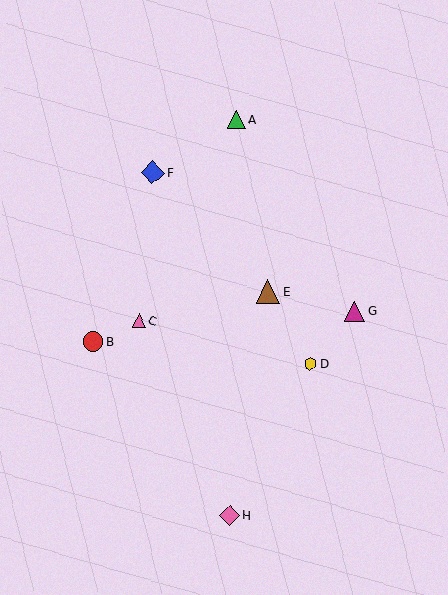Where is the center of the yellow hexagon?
The center of the yellow hexagon is at (310, 364).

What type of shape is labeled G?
Shape G is a magenta triangle.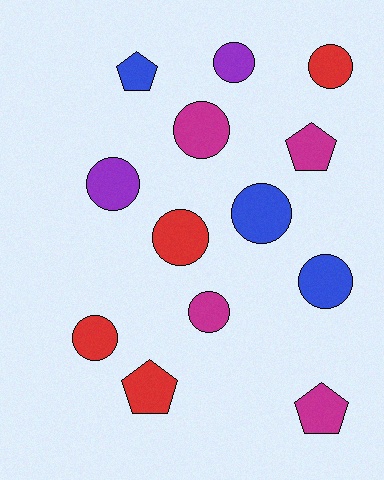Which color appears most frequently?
Red, with 4 objects.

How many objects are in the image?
There are 13 objects.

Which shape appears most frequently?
Circle, with 9 objects.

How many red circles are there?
There are 3 red circles.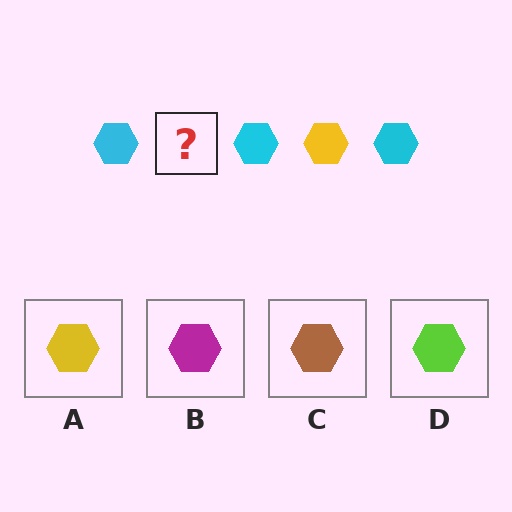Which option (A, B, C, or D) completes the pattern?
A.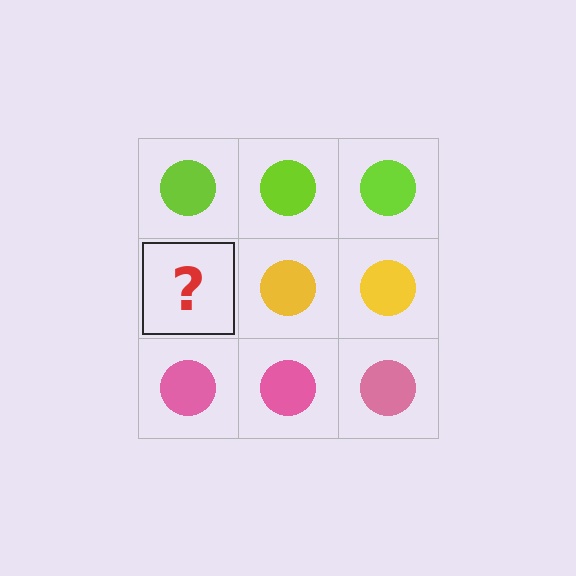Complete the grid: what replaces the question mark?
The question mark should be replaced with a yellow circle.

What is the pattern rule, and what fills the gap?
The rule is that each row has a consistent color. The gap should be filled with a yellow circle.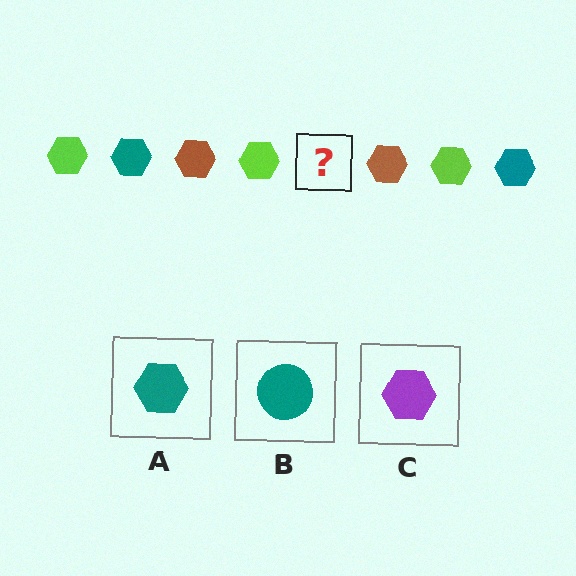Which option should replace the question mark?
Option A.